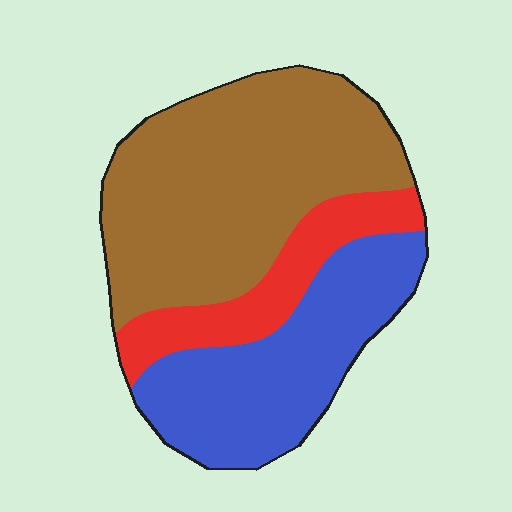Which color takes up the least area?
Red, at roughly 15%.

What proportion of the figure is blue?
Blue covers about 30% of the figure.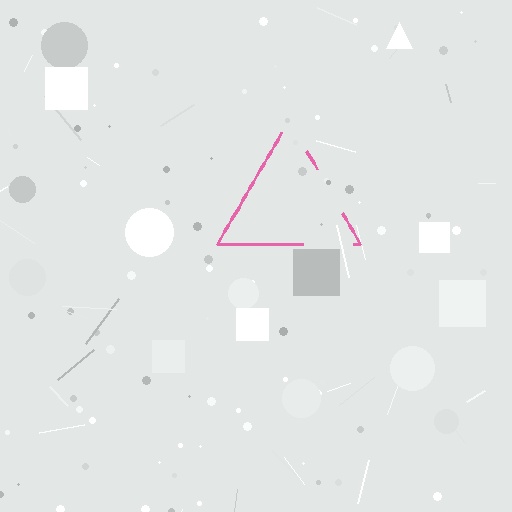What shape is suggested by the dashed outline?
The dashed outline suggests a triangle.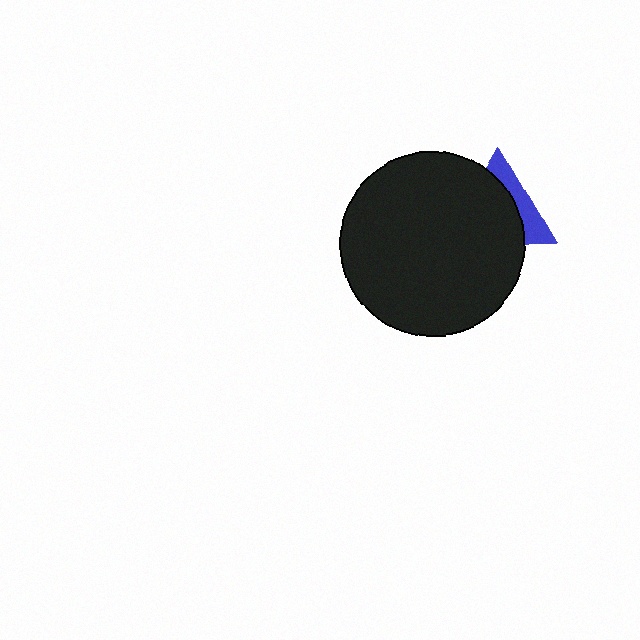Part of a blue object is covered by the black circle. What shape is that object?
It is a triangle.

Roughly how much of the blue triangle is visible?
A small part of it is visible (roughly 34%).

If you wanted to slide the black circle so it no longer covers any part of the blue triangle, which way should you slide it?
Slide it toward the lower-left — that is the most direct way to separate the two shapes.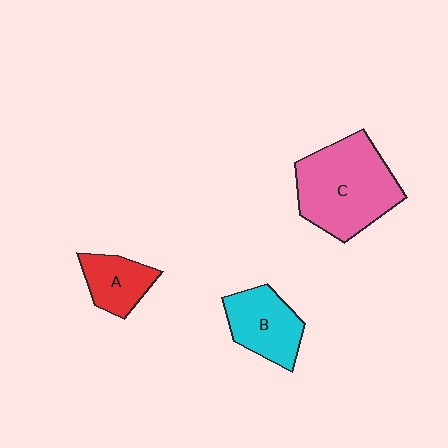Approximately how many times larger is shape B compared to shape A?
Approximately 1.4 times.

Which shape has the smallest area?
Shape A (red).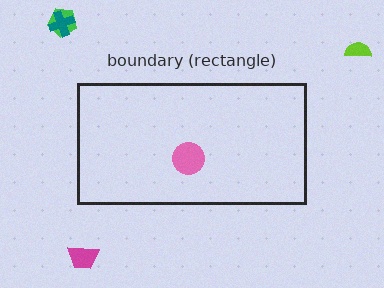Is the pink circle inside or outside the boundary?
Inside.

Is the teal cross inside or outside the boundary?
Outside.